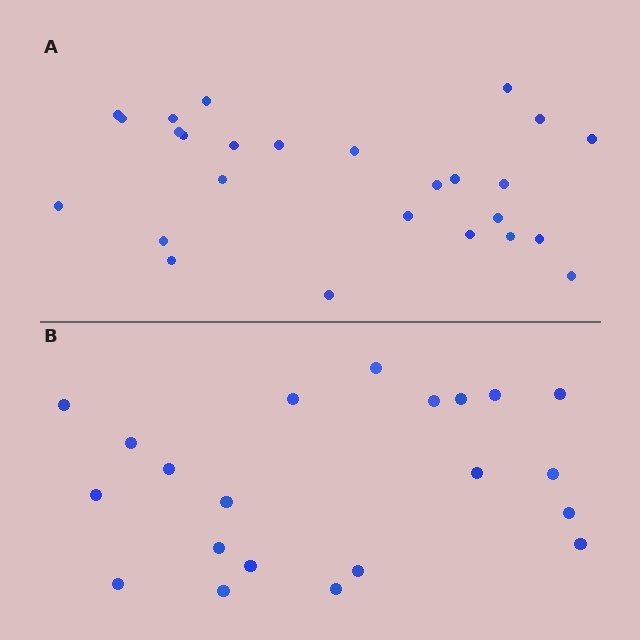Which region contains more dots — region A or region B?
Region A (the top region) has more dots.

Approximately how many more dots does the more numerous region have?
Region A has about 5 more dots than region B.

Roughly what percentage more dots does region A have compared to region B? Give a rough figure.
About 25% more.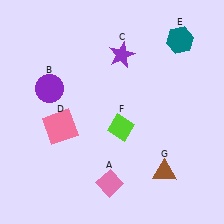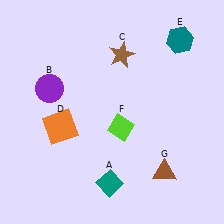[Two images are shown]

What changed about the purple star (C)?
In Image 1, C is purple. In Image 2, it changed to brown.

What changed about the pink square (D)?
In Image 1, D is pink. In Image 2, it changed to orange.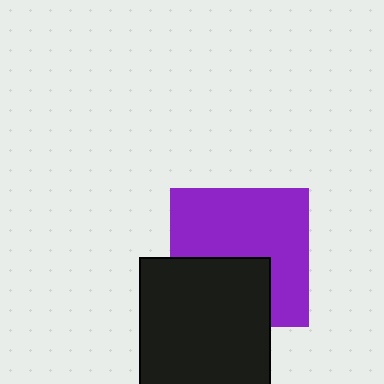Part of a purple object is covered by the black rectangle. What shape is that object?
It is a square.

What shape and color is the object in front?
The object in front is a black rectangle.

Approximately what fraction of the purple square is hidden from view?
Roughly 36% of the purple square is hidden behind the black rectangle.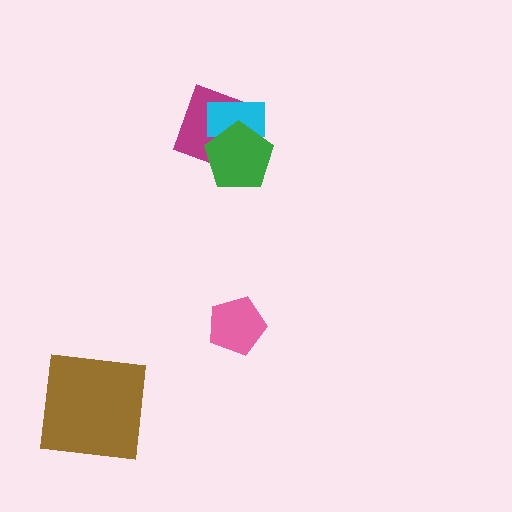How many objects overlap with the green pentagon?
2 objects overlap with the green pentagon.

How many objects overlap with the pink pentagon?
0 objects overlap with the pink pentagon.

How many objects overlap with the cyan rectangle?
2 objects overlap with the cyan rectangle.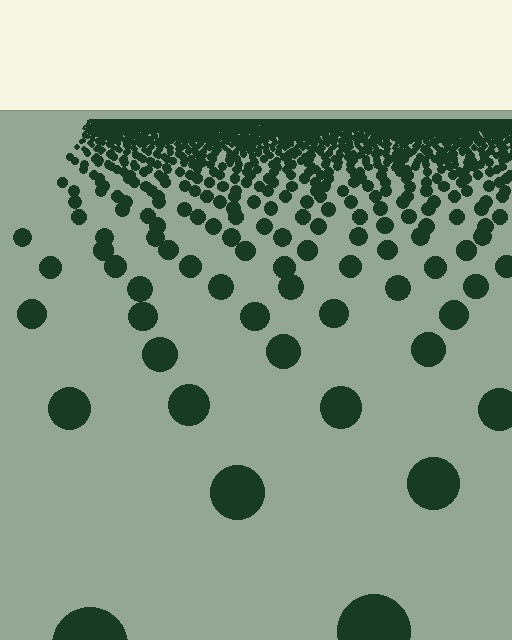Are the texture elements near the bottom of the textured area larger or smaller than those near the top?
Larger. Near the bottom, elements are closer to the viewer and appear at a bigger on-screen size.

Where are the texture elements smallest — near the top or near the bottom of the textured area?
Near the top.